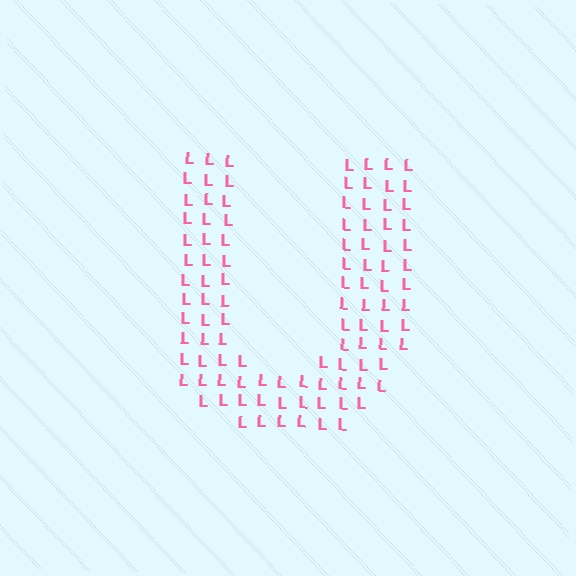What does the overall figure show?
The overall figure shows the letter U.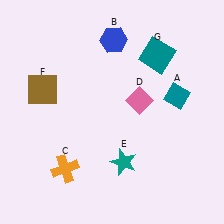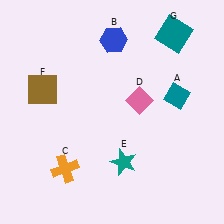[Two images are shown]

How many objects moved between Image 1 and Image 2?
1 object moved between the two images.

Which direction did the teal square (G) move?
The teal square (G) moved up.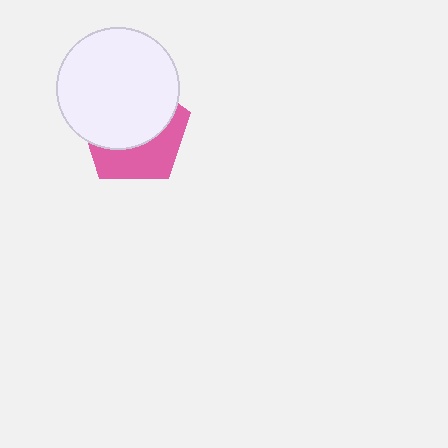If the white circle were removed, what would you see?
You would see the complete pink pentagon.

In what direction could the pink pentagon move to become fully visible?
The pink pentagon could move down. That would shift it out from behind the white circle entirely.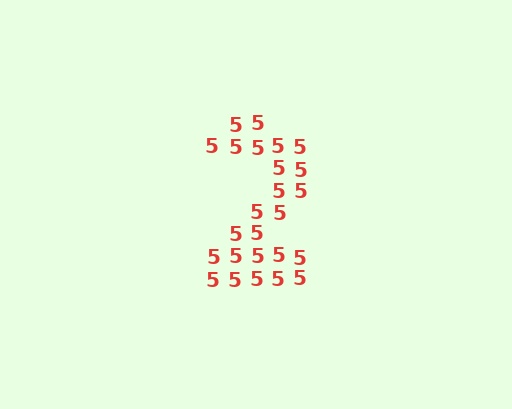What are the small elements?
The small elements are digit 5's.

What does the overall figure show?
The overall figure shows the digit 2.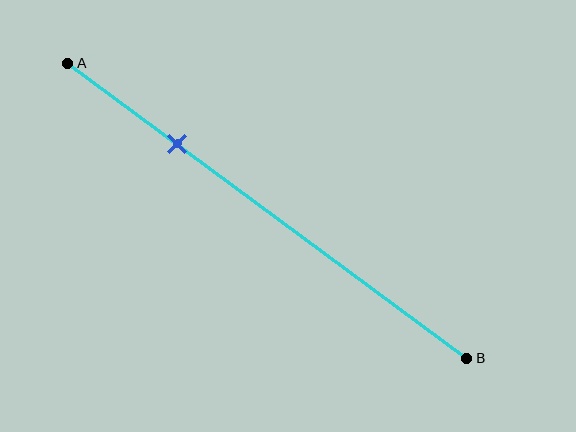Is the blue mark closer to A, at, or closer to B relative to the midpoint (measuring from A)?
The blue mark is closer to point A than the midpoint of segment AB.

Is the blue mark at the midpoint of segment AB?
No, the mark is at about 25% from A, not at the 50% midpoint.